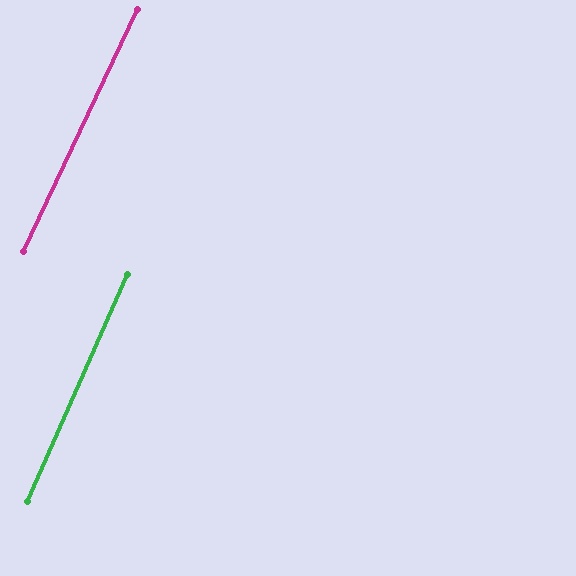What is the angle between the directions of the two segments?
Approximately 1 degree.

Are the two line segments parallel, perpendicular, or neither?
Parallel — their directions differ by only 1.5°.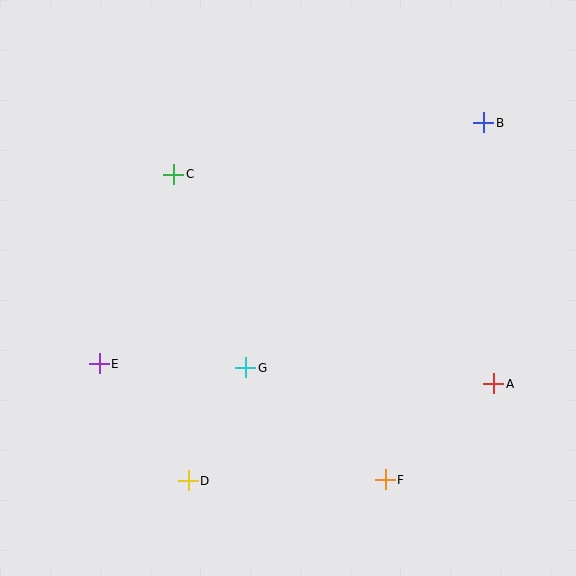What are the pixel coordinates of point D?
Point D is at (188, 481).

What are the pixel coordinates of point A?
Point A is at (494, 384).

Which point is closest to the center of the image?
Point G at (246, 368) is closest to the center.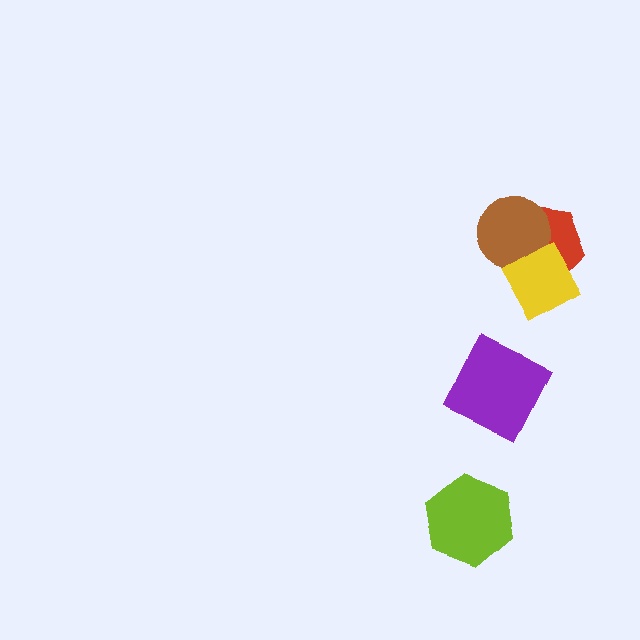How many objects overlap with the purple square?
0 objects overlap with the purple square.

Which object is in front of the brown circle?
The yellow square is in front of the brown circle.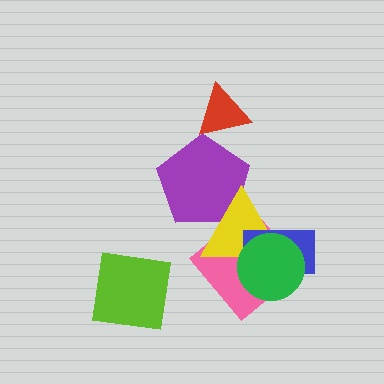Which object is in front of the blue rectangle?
The green circle is in front of the blue rectangle.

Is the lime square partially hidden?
No, no other shape covers it.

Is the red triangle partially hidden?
Yes, it is partially covered by another shape.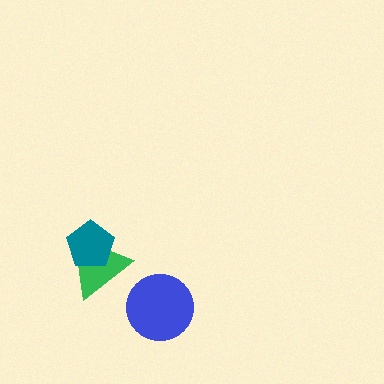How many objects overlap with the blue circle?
0 objects overlap with the blue circle.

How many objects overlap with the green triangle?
1 object overlaps with the green triangle.